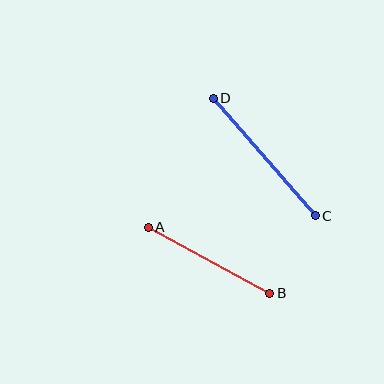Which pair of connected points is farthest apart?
Points C and D are farthest apart.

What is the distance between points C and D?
The distance is approximately 155 pixels.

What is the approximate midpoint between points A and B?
The midpoint is at approximately (209, 260) pixels.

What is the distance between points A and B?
The distance is approximately 138 pixels.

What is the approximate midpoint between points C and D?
The midpoint is at approximately (264, 157) pixels.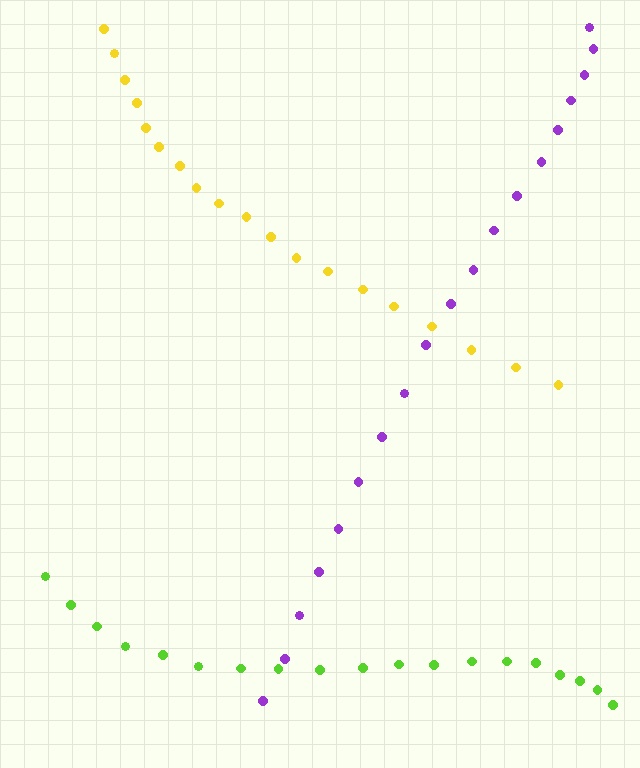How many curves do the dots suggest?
There are 3 distinct paths.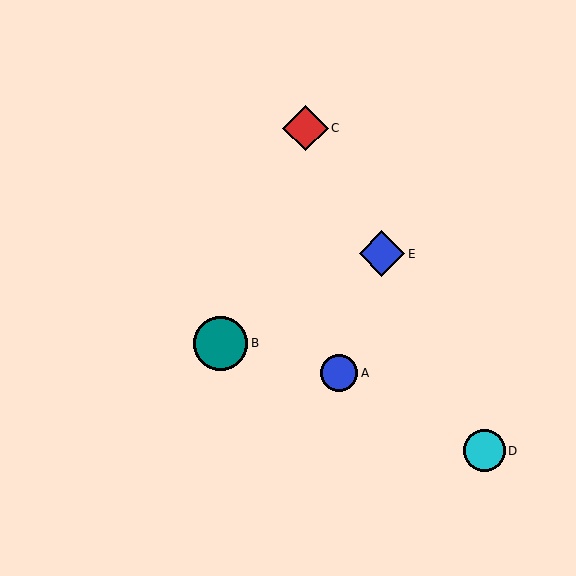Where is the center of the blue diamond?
The center of the blue diamond is at (382, 254).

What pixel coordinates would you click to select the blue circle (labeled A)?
Click at (339, 373) to select the blue circle A.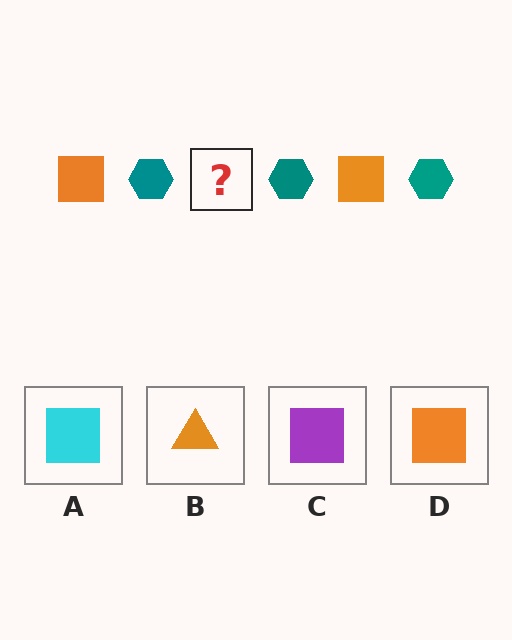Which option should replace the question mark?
Option D.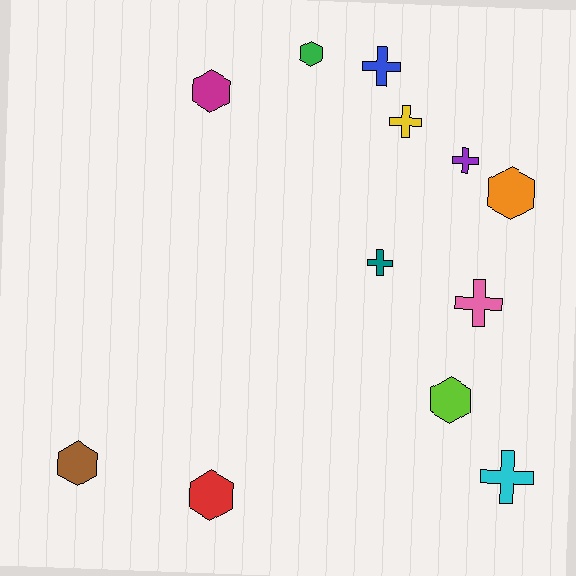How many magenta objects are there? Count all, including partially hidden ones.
There is 1 magenta object.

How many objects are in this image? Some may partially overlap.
There are 12 objects.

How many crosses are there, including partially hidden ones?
There are 6 crosses.